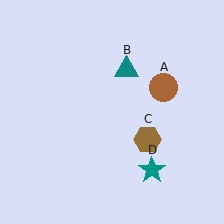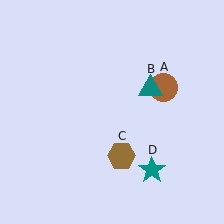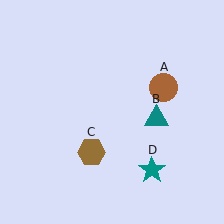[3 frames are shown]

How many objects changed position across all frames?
2 objects changed position: teal triangle (object B), brown hexagon (object C).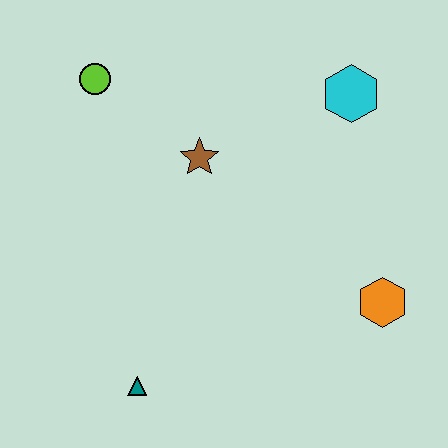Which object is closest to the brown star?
The lime circle is closest to the brown star.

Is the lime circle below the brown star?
No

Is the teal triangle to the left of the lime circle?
No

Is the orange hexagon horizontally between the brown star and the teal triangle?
No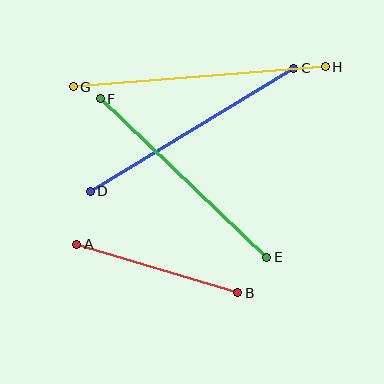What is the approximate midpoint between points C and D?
The midpoint is at approximately (192, 130) pixels.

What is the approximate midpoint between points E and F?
The midpoint is at approximately (183, 178) pixels.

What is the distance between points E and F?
The distance is approximately 230 pixels.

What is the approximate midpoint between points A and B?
The midpoint is at approximately (157, 268) pixels.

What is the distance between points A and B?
The distance is approximately 168 pixels.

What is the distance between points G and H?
The distance is approximately 253 pixels.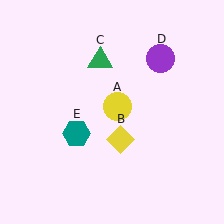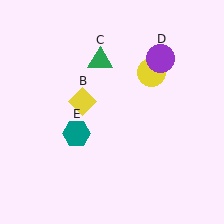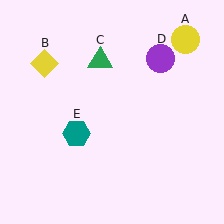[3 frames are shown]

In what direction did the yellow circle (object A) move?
The yellow circle (object A) moved up and to the right.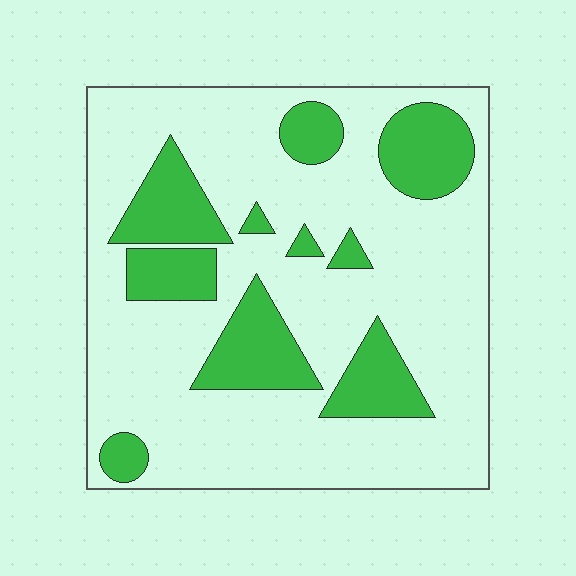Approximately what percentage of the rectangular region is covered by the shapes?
Approximately 25%.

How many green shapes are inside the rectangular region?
10.